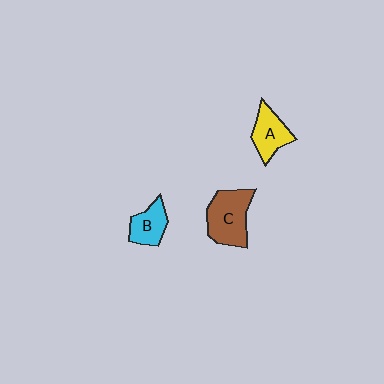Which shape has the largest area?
Shape C (brown).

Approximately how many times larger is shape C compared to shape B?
Approximately 1.7 times.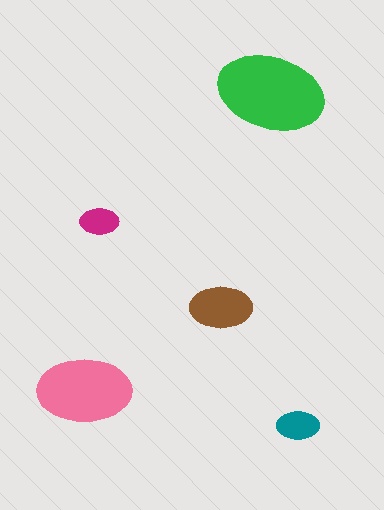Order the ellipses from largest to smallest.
the green one, the pink one, the brown one, the teal one, the magenta one.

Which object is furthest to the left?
The pink ellipse is leftmost.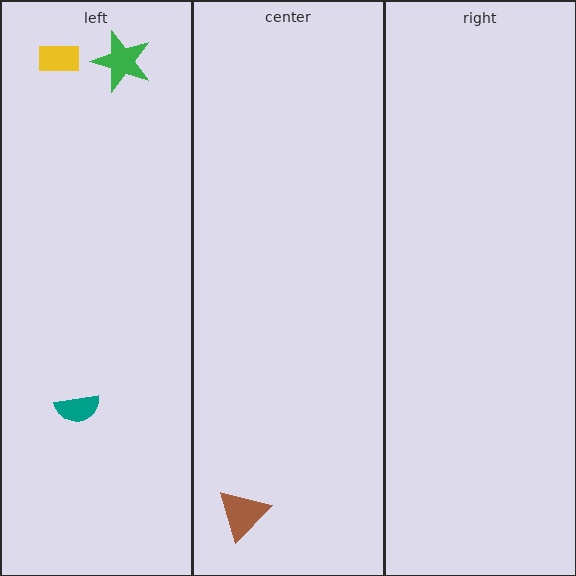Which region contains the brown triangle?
The center region.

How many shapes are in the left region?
3.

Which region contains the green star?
The left region.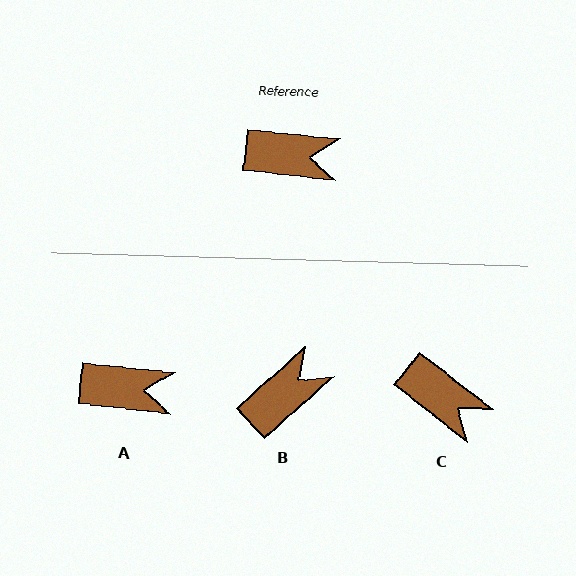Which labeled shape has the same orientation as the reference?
A.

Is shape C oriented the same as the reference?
No, it is off by about 32 degrees.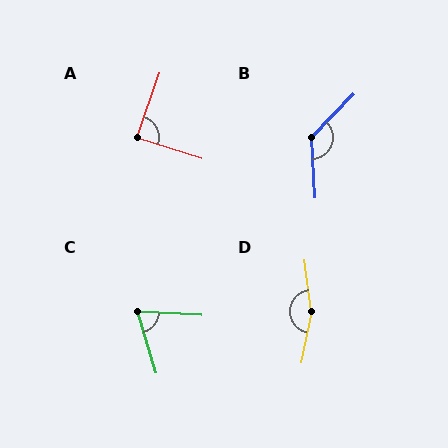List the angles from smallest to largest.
C (70°), A (88°), B (133°), D (160°).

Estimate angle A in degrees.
Approximately 88 degrees.